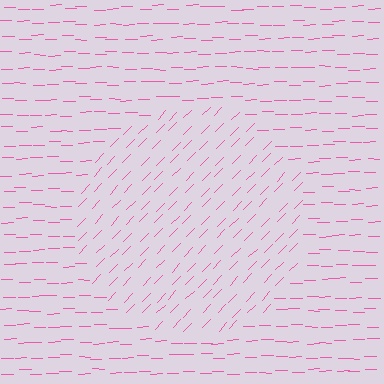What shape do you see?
I see a circle.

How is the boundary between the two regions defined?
The boundary is defined purely by a change in line orientation (approximately 45 degrees difference). All lines are the same color and thickness.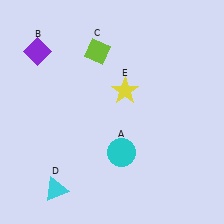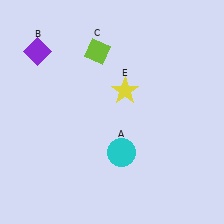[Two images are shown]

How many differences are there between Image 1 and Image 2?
There is 1 difference between the two images.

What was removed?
The cyan triangle (D) was removed in Image 2.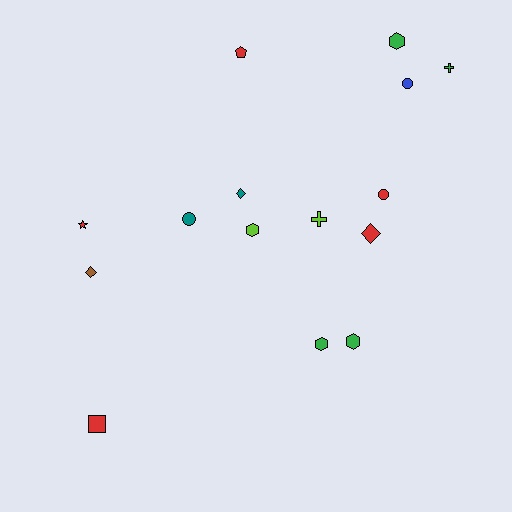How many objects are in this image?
There are 15 objects.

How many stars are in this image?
There is 1 star.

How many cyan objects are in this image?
There are no cyan objects.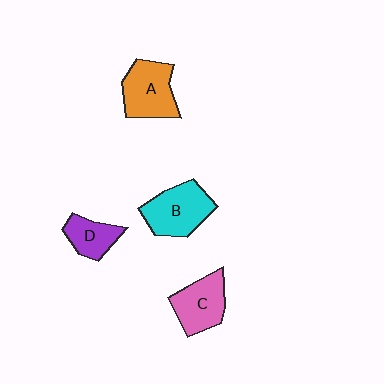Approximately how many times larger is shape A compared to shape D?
Approximately 1.6 times.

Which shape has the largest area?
Shape B (cyan).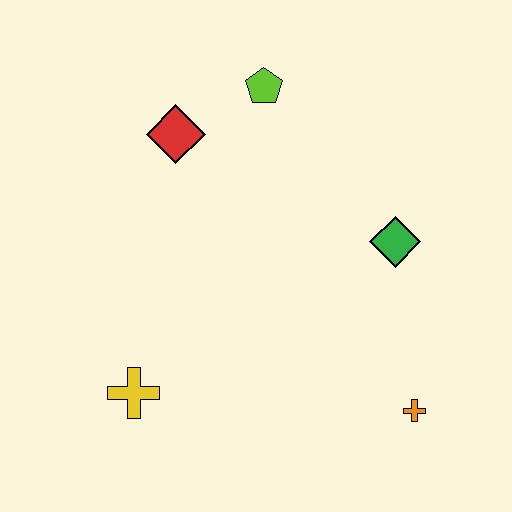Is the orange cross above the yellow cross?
No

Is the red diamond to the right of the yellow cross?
Yes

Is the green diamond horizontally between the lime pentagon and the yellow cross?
No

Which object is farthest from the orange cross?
The red diamond is farthest from the orange cross.